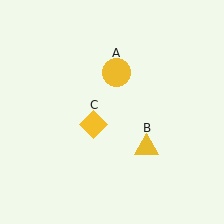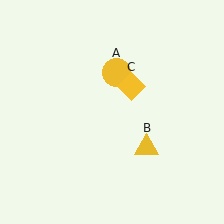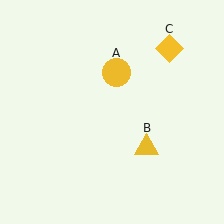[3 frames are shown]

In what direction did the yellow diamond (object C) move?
The yellow diamond (object C) moved up and to the right.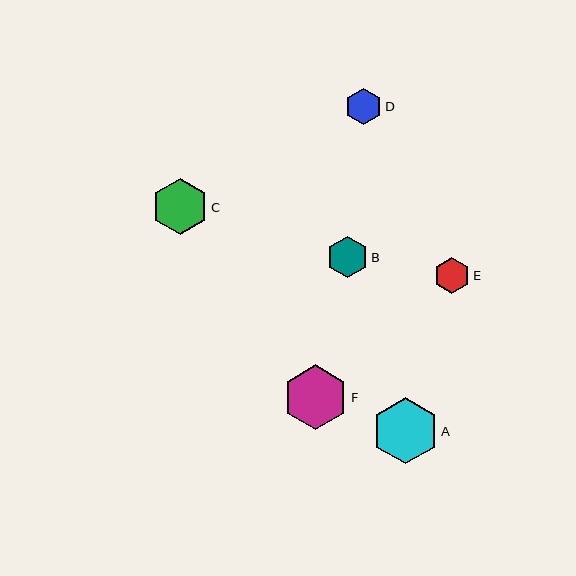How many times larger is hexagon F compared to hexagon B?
Hexagon F is approximately 1.6 times the size of hexagon B.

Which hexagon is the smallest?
Hexagon E is the smallest with a size of approximately 36 pixels.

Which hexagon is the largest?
Hexagon A is the largest with a size of approximately 66 pixels.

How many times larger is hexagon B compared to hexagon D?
Hexagon B is approximately 1.1 times the size of hexagon D.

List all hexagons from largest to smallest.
From largest to smallest: A, F, C, B, D, E.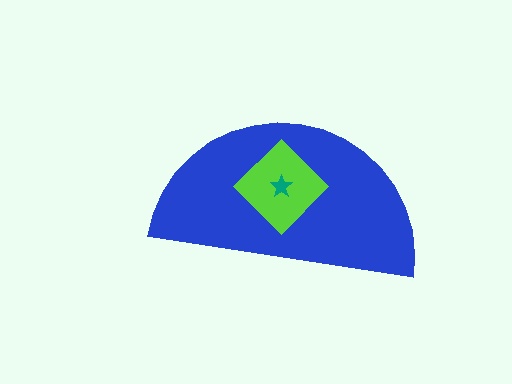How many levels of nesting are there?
3.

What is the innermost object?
The teal star.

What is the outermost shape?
The blue semicircle.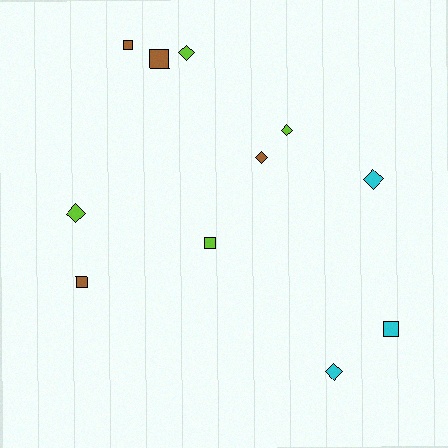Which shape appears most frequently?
Diamond, with 6 objects.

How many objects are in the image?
There are 11 objects.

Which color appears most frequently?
Lime, with 4 objects.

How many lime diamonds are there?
There are 3 lime diamonds.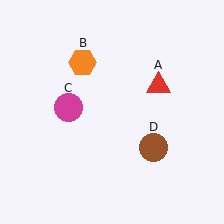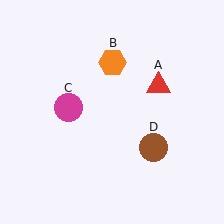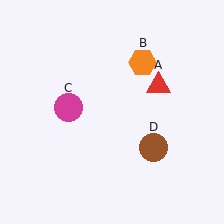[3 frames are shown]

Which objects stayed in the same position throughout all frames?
Red triangle (object A) and magenta circle (object C) and brown circle (object D) remained stationary.